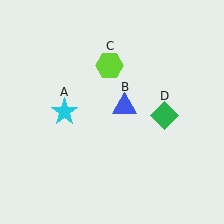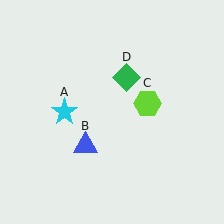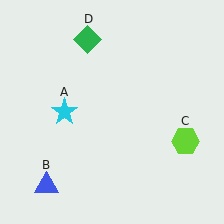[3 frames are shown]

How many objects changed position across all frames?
3 objects changed position: blue triangle (object B), lime hexagon (object C), green diamond (object D).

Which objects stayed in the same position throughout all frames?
Cyan star (object A) remained stationary.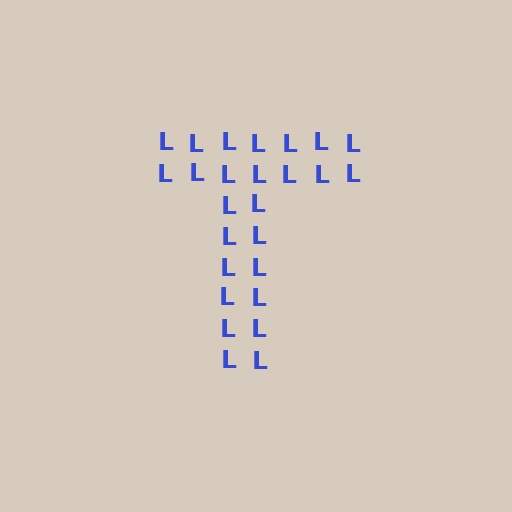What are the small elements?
The small elements are letter L's.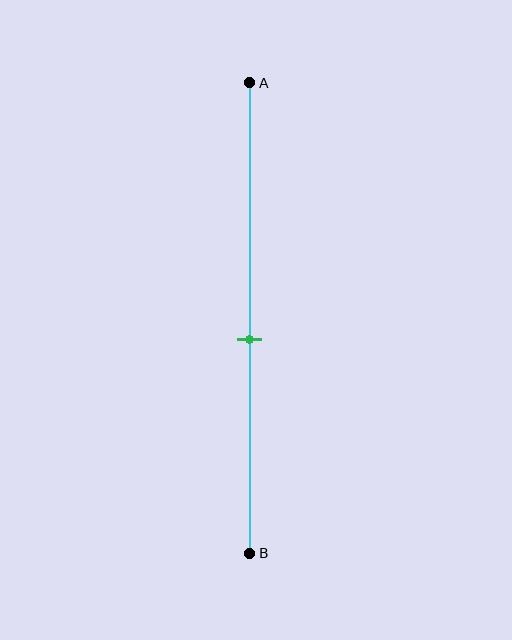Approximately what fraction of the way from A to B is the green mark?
The green mark is approximately 55% of the way from A to B.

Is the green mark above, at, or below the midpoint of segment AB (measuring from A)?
The green mark is below the midpoint of segment AB.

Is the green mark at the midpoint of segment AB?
No, the mark is at about 55% from A, not at the 50% midpoint.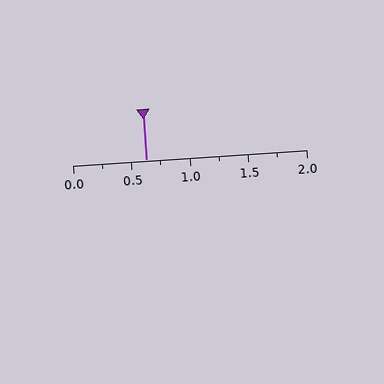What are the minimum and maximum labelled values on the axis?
The axis runs from 0.0 to 2.0.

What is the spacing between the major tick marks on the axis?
The major ticks are spaced 0.5 apart.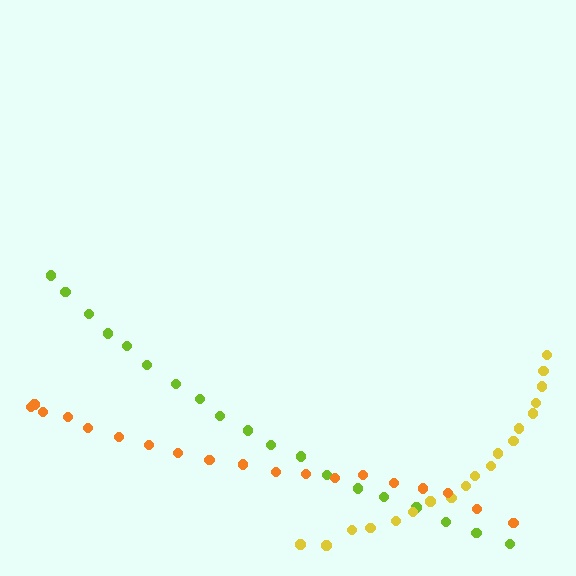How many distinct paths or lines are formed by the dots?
There are 3 distinct paths.